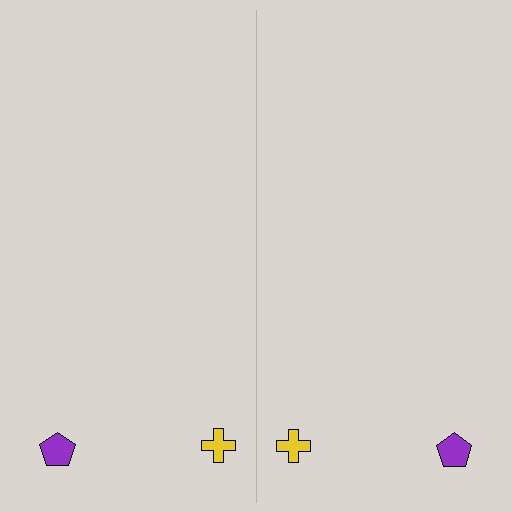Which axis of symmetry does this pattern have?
The pattern has a vertical axis of symmetry running through the center of the image.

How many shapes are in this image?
There are 4 shapes in this image.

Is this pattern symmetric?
Yes, this pattern has bilateral (reflection) symmetry.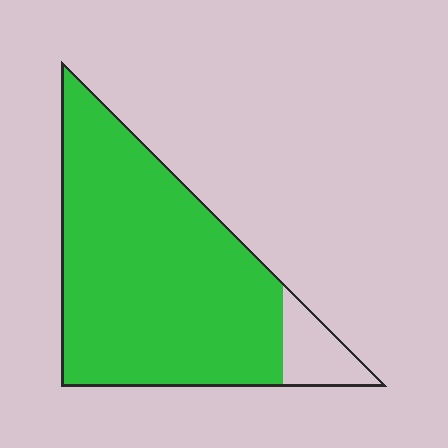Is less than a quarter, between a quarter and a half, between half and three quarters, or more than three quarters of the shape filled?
More than three quarters.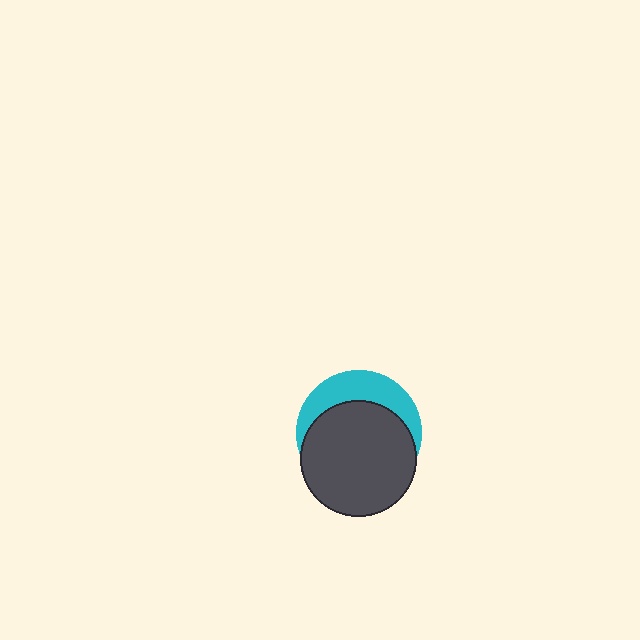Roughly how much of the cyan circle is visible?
A small part of it is visible (roughly 32%).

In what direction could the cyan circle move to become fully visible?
The cyan circle could move up. That would shift it out from behind the dark gray circle entirely.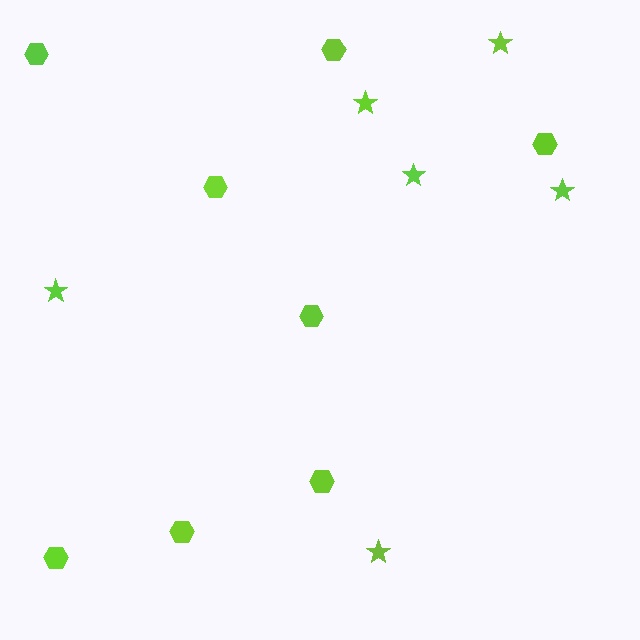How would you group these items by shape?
There are 2 groups: one group of hexagons (8) and one group of stars (6).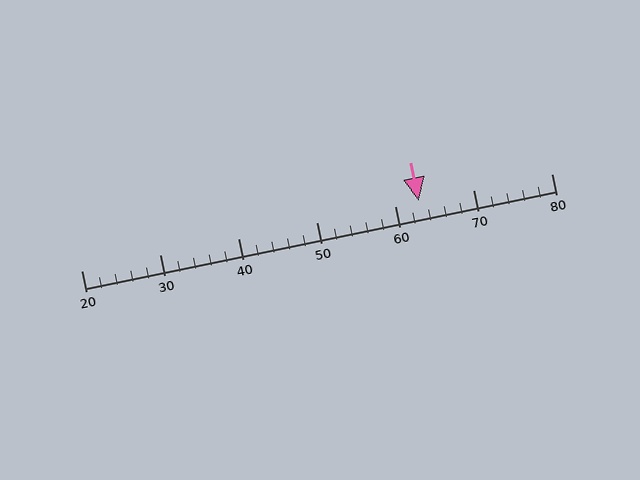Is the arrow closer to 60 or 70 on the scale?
The arrow is closer to 60.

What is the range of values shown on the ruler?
The ruler shows values from 20 to 80.